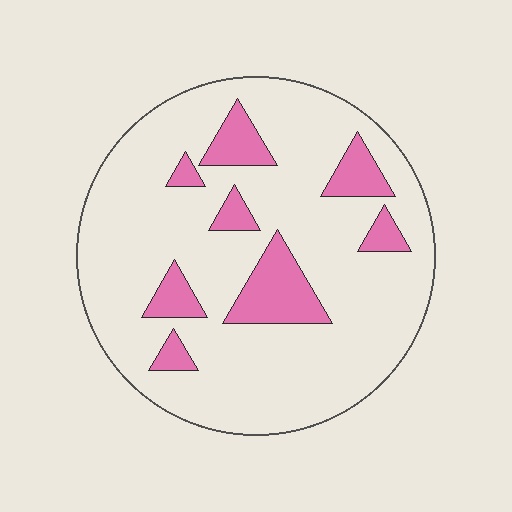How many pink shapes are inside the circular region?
8.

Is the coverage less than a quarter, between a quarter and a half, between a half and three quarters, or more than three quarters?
Less than a quarter.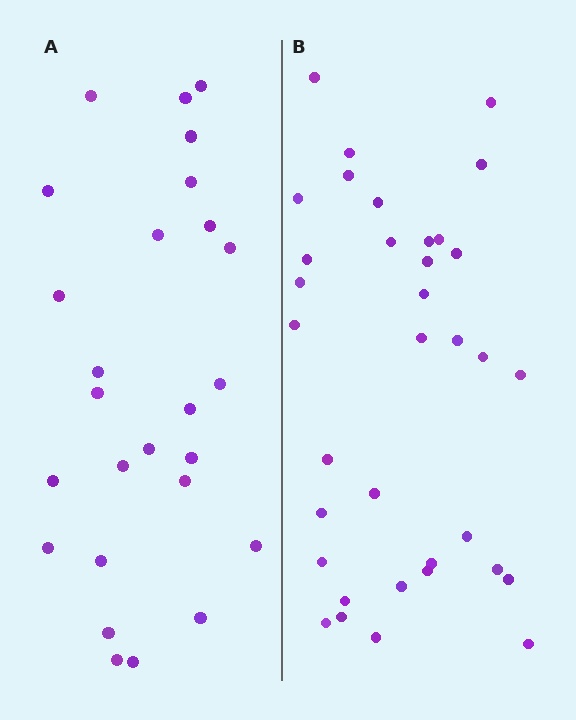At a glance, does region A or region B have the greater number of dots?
Region B (the right region) has more dots.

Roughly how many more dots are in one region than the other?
Region B has roughly 8 or so more dots than region A.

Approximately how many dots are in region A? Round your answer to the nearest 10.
About 30 dots. (The exact count is 26, which rounds to 30.)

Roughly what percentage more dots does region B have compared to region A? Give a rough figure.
About 35% more.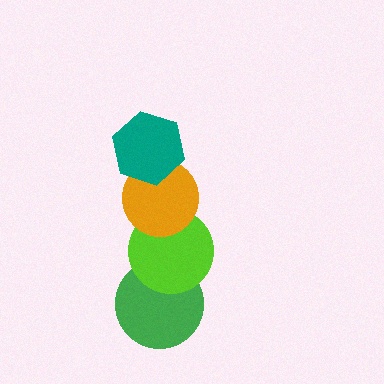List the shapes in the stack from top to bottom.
From top to bottom: the teal hexagon, the orange circle, the lime circle, the green circle.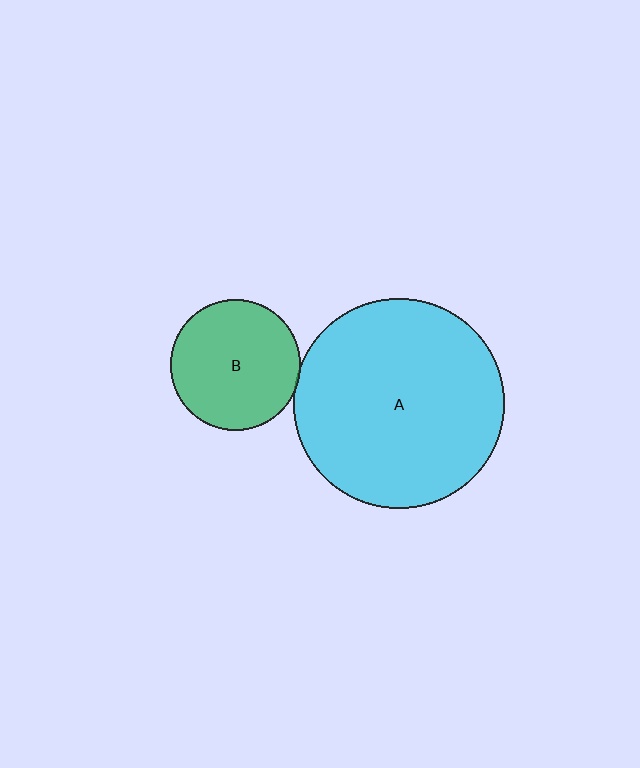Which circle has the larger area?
Circle A (cyan).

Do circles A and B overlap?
Yes.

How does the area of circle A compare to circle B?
Approximately 2.6 times.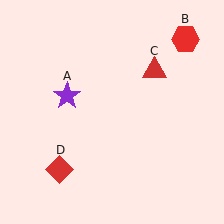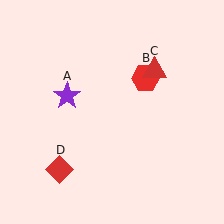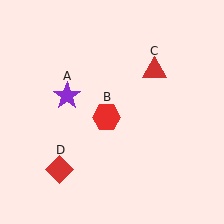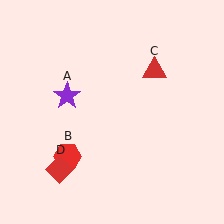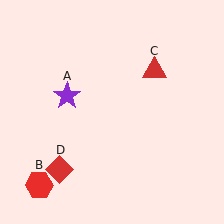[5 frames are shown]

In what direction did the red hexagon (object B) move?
The red hexagon (object B) moved down and to the left.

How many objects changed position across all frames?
1 object changed position: red hexagon (object B).